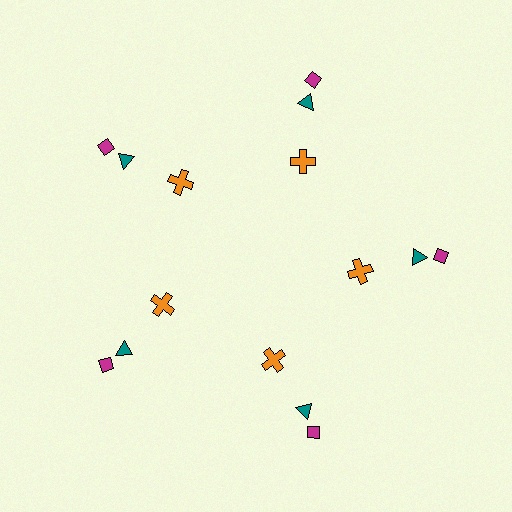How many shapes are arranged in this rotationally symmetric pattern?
There are 15 shapes, arranged in 5 groups of 3.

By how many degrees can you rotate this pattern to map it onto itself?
The pattern maps onto itself every 72 degrees of rotation.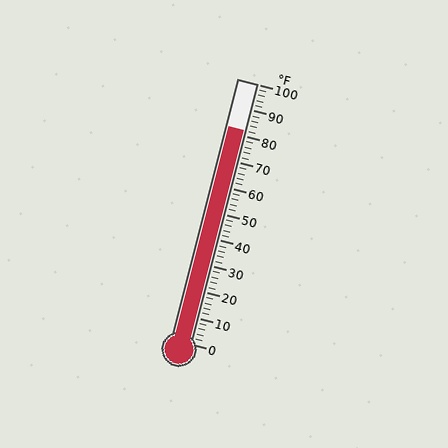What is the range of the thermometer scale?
The thermometer scale ranges from 0°F to 100°F.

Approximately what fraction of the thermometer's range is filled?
The thermometer is filled to approximately 80% of its range.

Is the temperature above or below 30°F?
The temperature is above 30°F.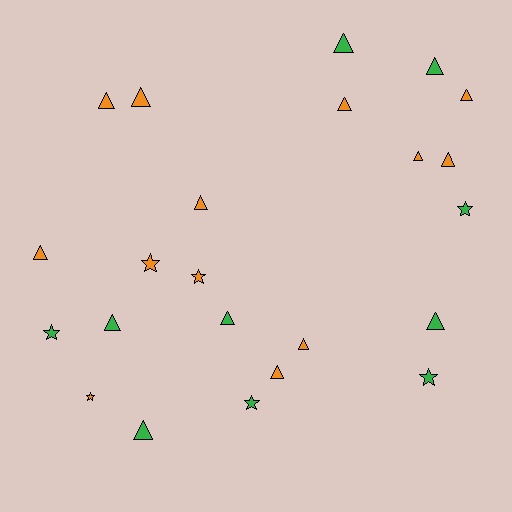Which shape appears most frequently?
Triangle, with 16 objects.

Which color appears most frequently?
Orange, with 13 objects.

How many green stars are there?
There are 4 green stars.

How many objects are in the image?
There are 23 objects.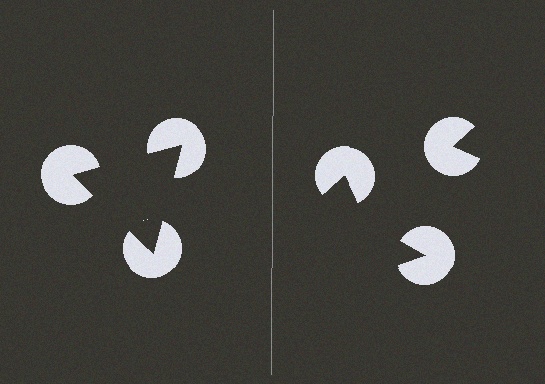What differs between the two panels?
The pac-man discs are positioned identically on both sides; only the wedge orientations differ. On the left they align to a triangle; on the right they are misaligned.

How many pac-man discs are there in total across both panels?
6 — 3 on each side.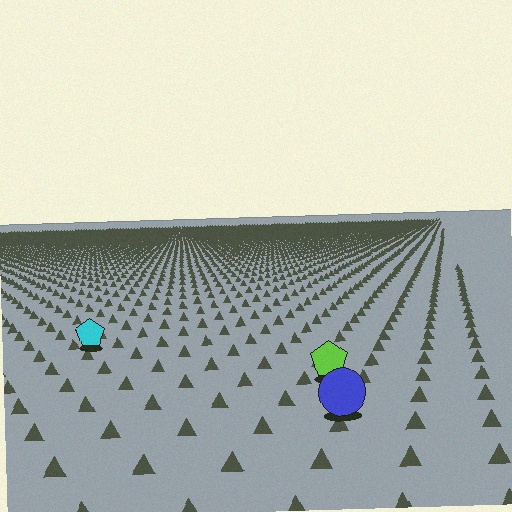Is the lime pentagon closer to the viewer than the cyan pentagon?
Yes. The lime pentagon is closer — you can tell from the texture gradient: the ground texture is coarser near it.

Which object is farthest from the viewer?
The cyan pentagon is farthest from the viewer. It appears smaller and the ground texture around it is denser.